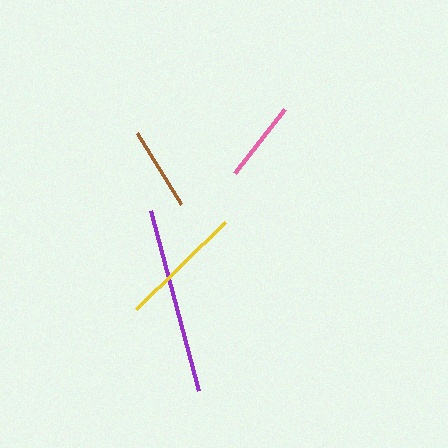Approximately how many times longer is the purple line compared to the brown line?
The purple line is approximately 2.2 times the length of the brown line.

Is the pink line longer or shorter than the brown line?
The brown line is longer than the pink line.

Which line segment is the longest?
The purple line is the longest at approximately 186 pixels.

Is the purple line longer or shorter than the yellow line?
The purple line is longer than the yellow line.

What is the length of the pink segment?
The pink segment is approximately 82 pixels long.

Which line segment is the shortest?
The pink line is the shortest at approximately 82 pixels.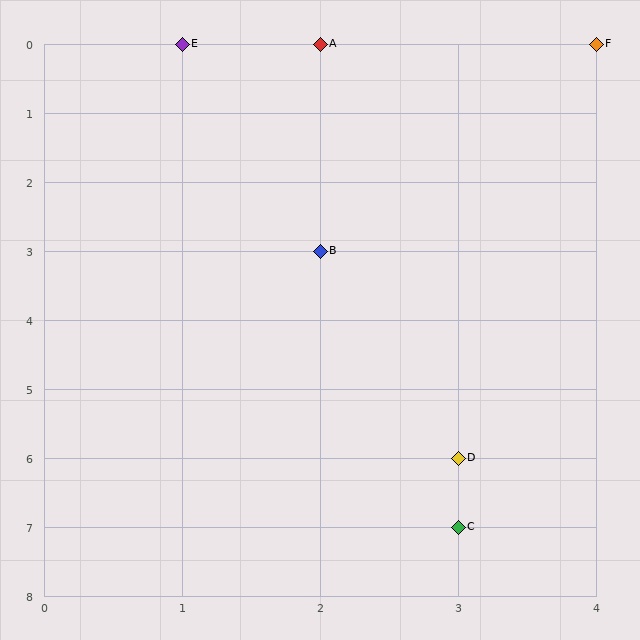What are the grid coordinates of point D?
Point D is at grid coordinates (3, 6).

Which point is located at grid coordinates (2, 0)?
Point A is at (2, 0).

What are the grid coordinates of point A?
Point A is at grid coordinates (2, 0).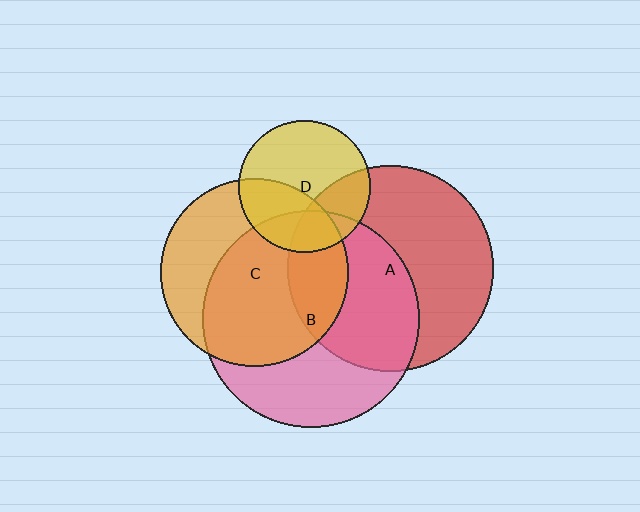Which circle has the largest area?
Circle B (pink).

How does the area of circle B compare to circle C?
Approximately 1.3 times.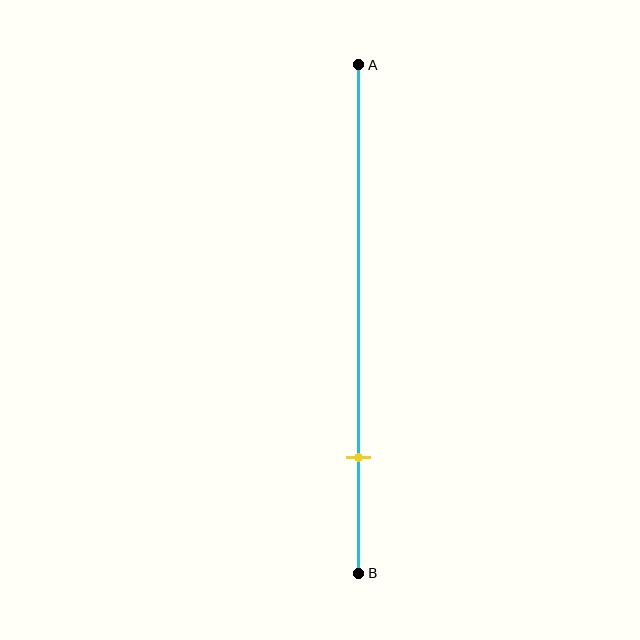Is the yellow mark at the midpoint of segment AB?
No, the mark is at about 75% from A, not at the 50% midpoint.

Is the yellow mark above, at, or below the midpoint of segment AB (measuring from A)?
The yellow mark is below the midpoint of segment AB.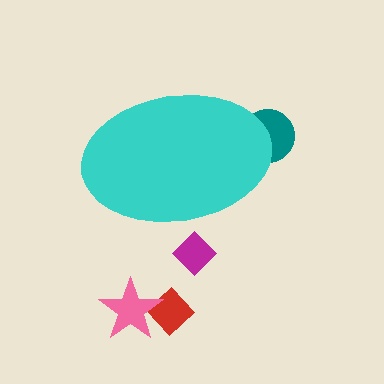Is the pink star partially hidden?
No, the pink star is fully visible.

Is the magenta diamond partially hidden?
Yes, the magenta diamond is partially hidden behind the cyan ellipse.